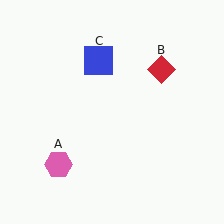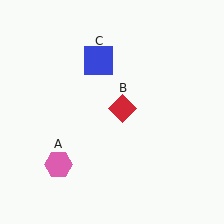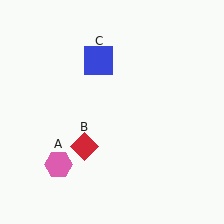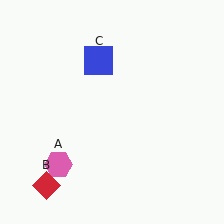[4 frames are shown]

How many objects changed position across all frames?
1 object changed position: red diamond (object B).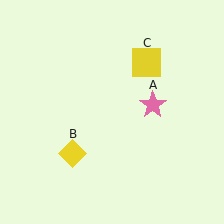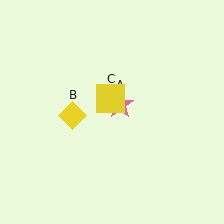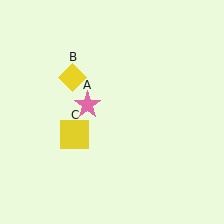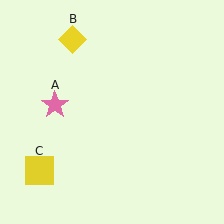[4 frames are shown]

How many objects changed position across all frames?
3 objects changed position: pink star (object A), yellow diamond (object B), yellow square (object C).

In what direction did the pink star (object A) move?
The pink star (object A) moved left.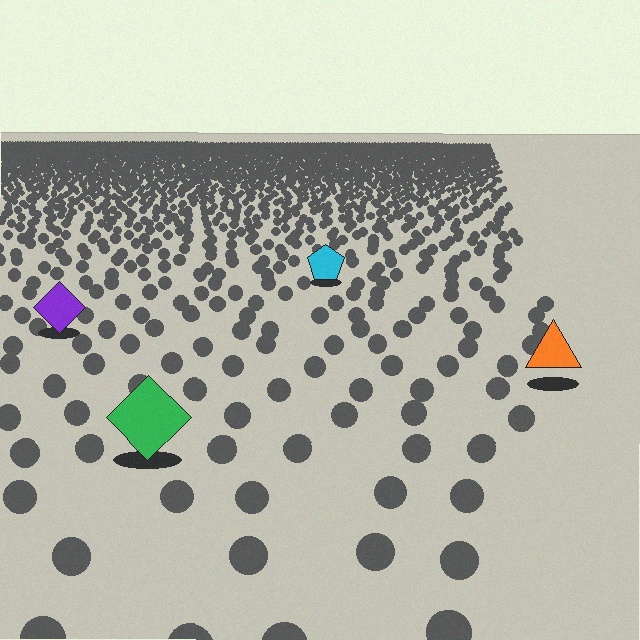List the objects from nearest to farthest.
From nearest to farthest: the green diamond, the orange triangle, the purple diamond, the cyan pentagon.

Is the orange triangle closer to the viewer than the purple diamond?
Yes. The orange triangle is closer — you can tell from the texture gradient: the ground texture is coarser near it.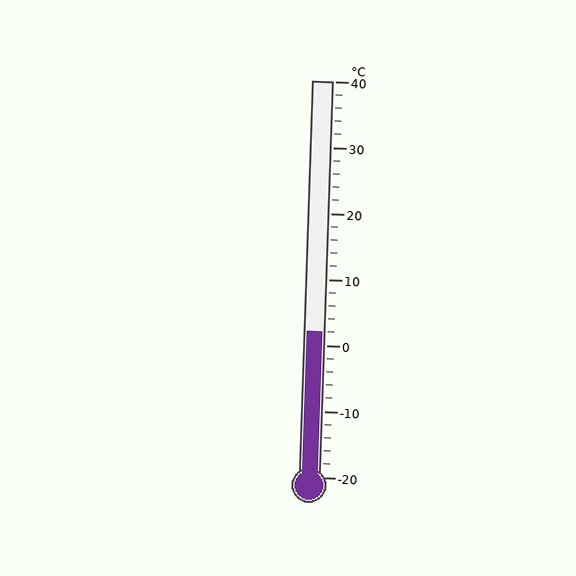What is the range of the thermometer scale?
The thermometer scale ranges from -20°C to 40°C.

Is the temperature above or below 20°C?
The temperature is below 20°C.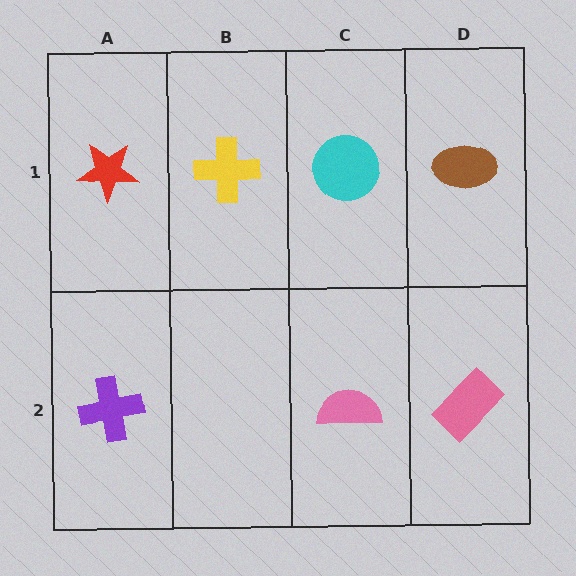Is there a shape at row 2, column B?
No, that cell is empty.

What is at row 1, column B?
A yellow cross.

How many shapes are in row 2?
3 shapes.